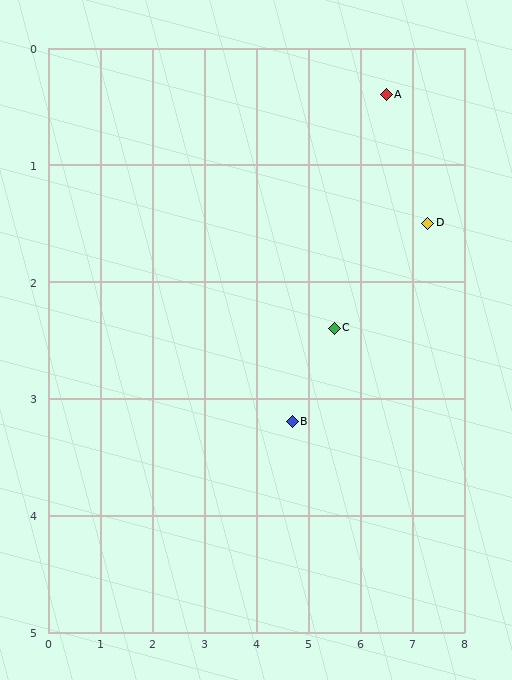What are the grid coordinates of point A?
Point A is at approximately (6.5, 0.4).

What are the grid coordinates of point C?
Point C is at approximately (5.5, 2.4).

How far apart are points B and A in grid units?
Points B and A are about 3.3 grid units apart.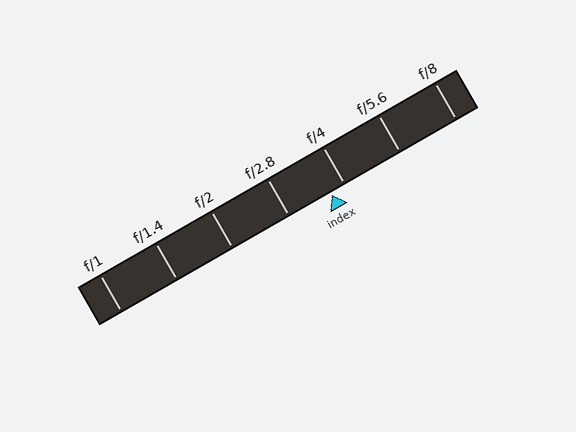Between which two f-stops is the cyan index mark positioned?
The index mark is between f/2.8 and f/4.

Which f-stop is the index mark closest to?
The index mark is closest to f/4.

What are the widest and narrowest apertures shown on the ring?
The widest aperture shown is f/1 and the narrowest is f/8.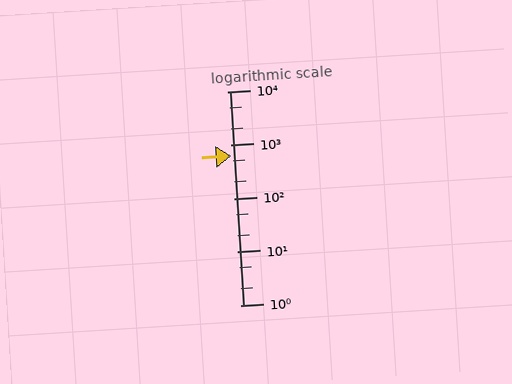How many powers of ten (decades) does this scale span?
The scale spans 4 decades, from 1 to 10000.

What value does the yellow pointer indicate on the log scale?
The pointer indicates approximately 610.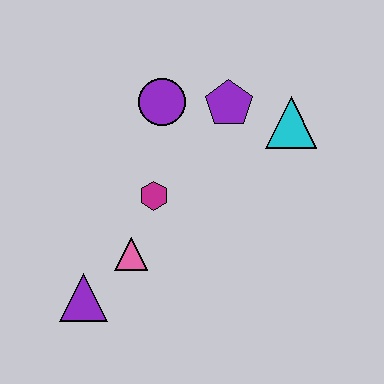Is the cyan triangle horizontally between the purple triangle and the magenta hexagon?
No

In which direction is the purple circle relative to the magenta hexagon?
The purple circle is above the magenta hexagon.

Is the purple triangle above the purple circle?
No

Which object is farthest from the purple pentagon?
The purple triangle is farthest from the purple pentagon.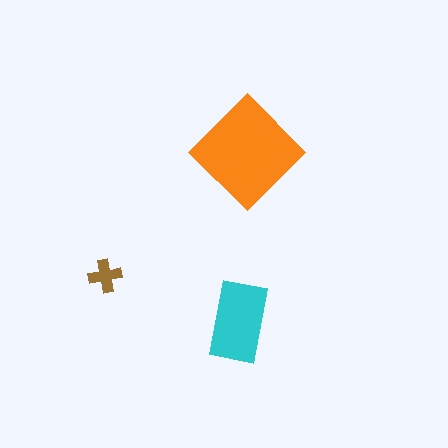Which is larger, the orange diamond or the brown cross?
The orange diamond.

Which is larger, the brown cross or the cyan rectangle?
The cyan rectangle.